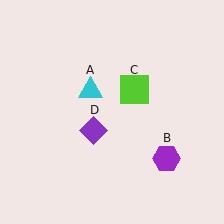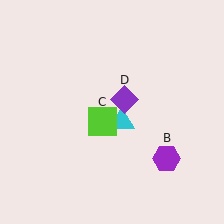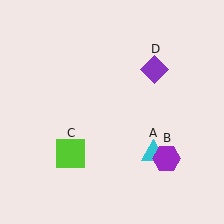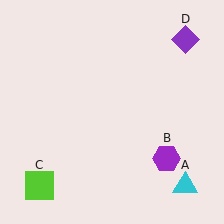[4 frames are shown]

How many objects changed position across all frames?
3 objects changed position: cyan triangle (object A), lime square (object C), purple diamond (object D).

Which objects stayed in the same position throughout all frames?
Purple hexagon (object B) remained stationary.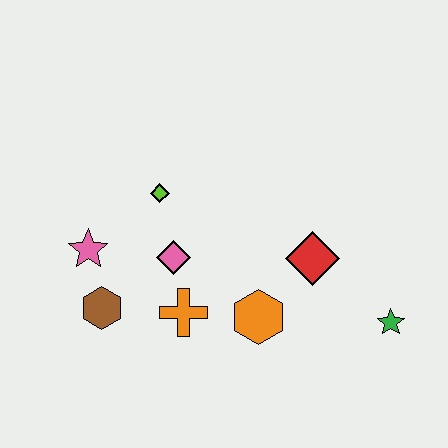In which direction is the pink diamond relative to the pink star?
The pink diamond is to the right of the pink star.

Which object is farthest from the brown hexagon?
The green star is farthest from the brown hexagon.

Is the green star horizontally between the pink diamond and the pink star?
No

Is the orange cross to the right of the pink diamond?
Yes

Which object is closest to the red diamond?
The orange hexagon is closest to the red diamond.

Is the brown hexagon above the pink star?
No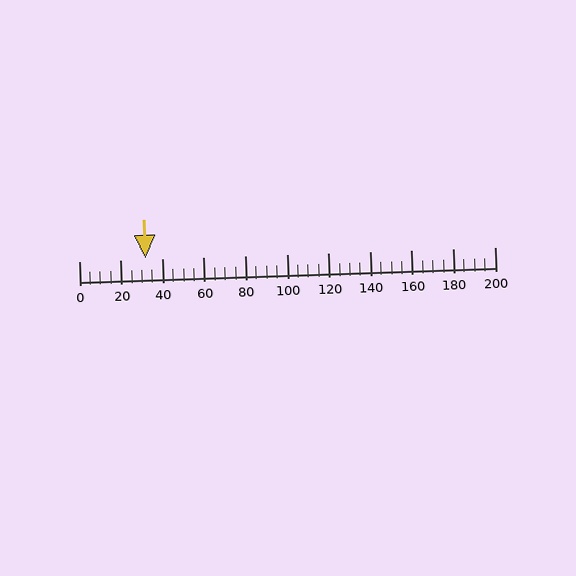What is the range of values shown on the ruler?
The ruler shows values from 0 to 200.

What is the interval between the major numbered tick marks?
The major tick marks are spaced 20 units apart.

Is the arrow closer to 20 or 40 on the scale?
The arrow is closer to 40.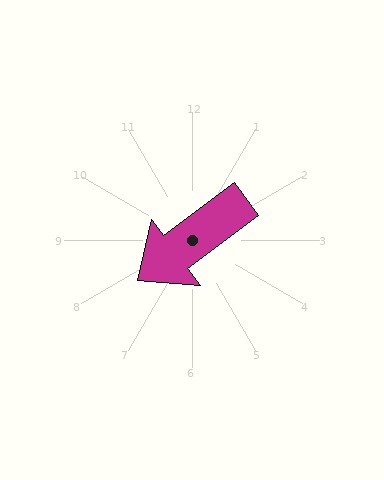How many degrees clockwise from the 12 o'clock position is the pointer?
Approximately 233 degrees.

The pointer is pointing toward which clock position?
Roughly 8 o'clock.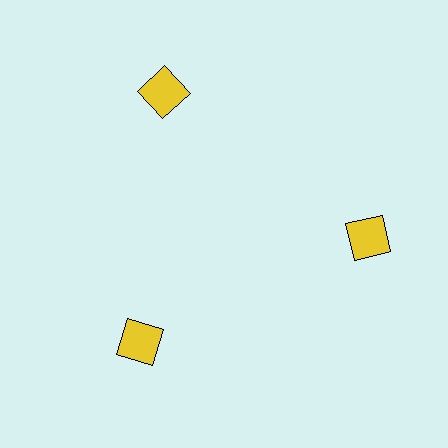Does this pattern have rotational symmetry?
Yes, this pattern has 3-fold rotational symmetry. It looks the same after rotating 120 degrees around the center.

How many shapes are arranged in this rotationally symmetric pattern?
There are 3 shapes, arranged in 3 groups of 1.